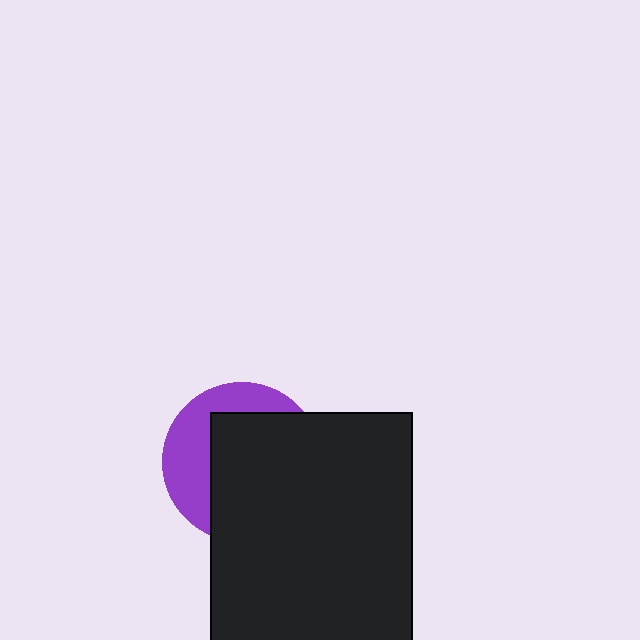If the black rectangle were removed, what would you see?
You would see the complete purple circle.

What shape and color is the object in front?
The object in front is a black rectangle.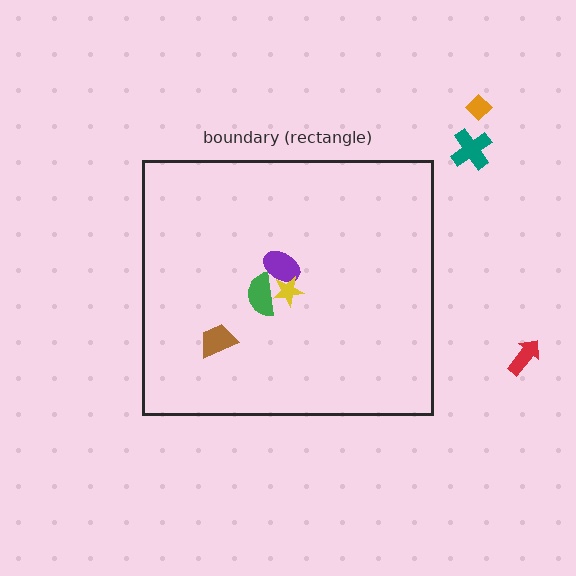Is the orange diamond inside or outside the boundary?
Outside.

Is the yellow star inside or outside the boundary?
Inside.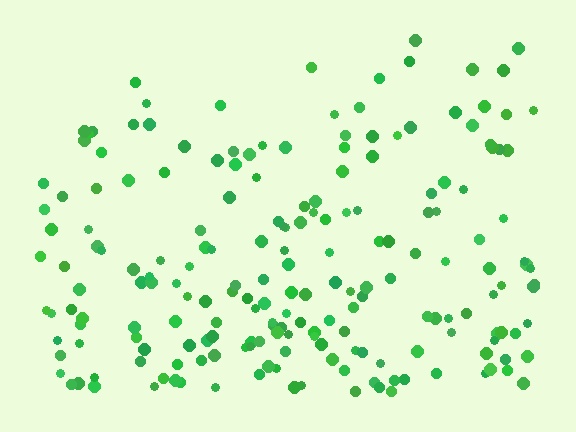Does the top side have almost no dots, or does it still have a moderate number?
Still a moderate number, just noticeably fewer than the bottom.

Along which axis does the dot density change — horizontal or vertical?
Vertical.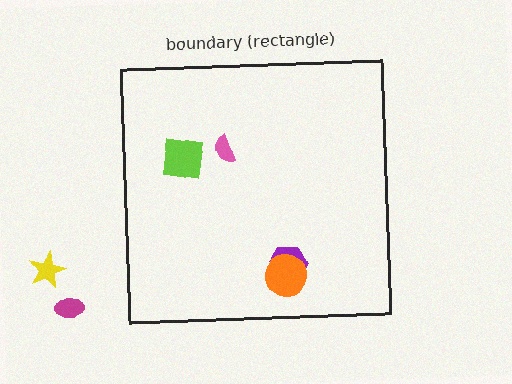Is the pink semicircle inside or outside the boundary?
Inside.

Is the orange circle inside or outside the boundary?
Inside.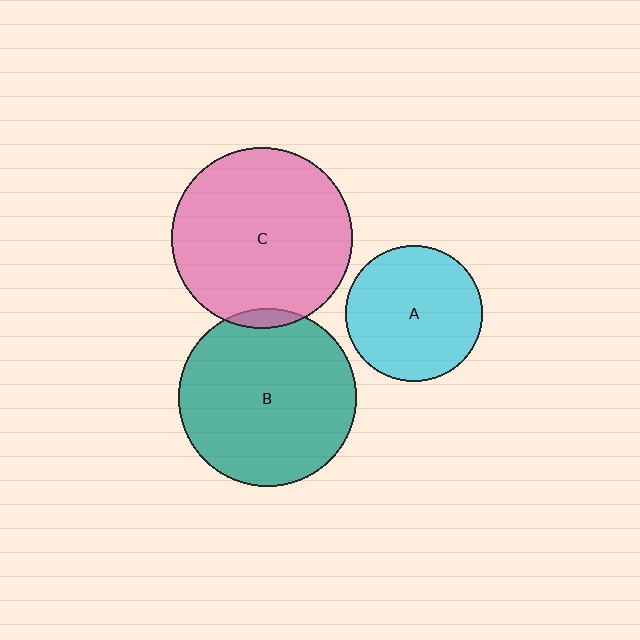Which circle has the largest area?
Circle C (pink).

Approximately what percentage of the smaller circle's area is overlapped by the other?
Approximately 5%.